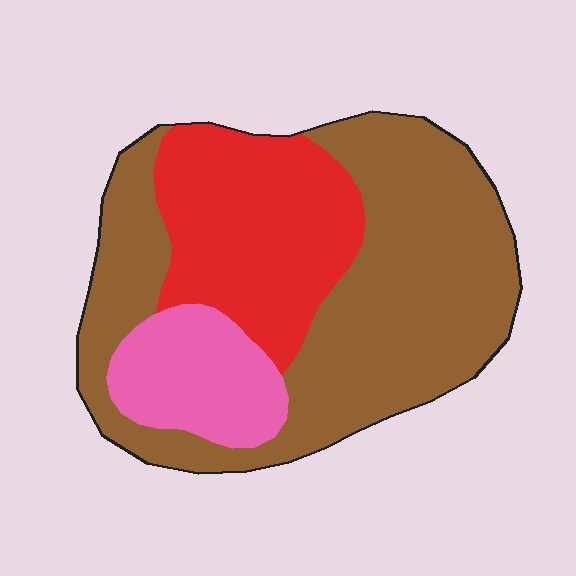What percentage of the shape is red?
Red takes up about one quarter (1/4) of the shape.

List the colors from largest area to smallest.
From largest to smallest: brown, red, pink.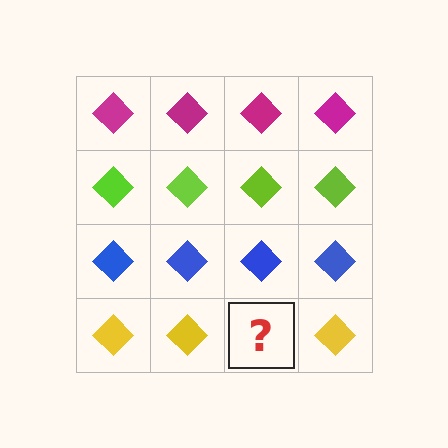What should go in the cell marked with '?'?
The missing cell should contain a yellow diamond.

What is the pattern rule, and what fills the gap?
The rule is that each row has a consistent color. The gap should be filled with a yellow diamond.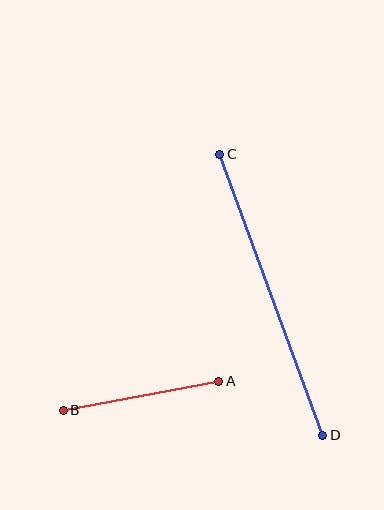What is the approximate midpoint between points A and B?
The midpoint is at approximately (141, 396) pixels.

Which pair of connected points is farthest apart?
Points C and D are farthest apart.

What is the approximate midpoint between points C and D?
The midpoint is at approximately (271, 295) pixels.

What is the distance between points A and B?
The distance is approximately 158 pixels.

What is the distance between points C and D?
The distance is approximately 299 pixels.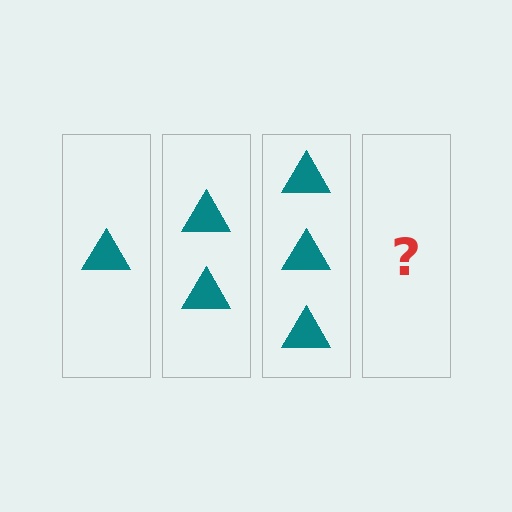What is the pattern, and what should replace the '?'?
The pattern is that each step adds one more triangle. The '?' should be 4 triangles.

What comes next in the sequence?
The next element should be 4 triangles.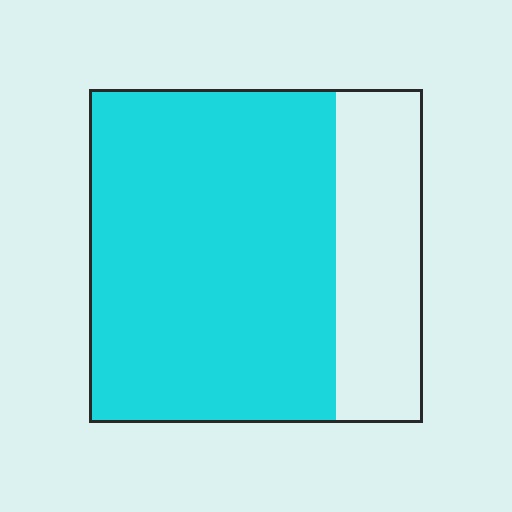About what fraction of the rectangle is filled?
About three quarters (3/4).